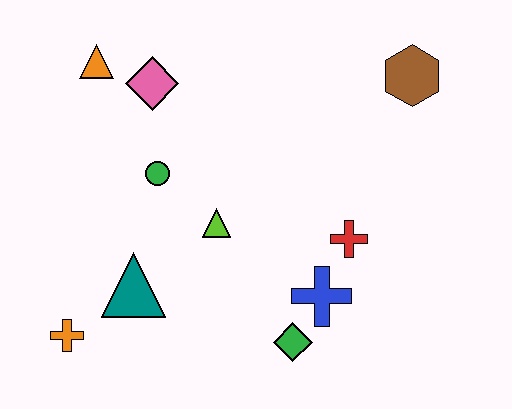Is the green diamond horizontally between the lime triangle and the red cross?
Yes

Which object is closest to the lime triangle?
The green circle is closest to the lime triangle.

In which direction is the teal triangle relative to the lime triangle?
The teal triangle is to the left of the lime triangle.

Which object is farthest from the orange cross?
The brown hexagon is farthest from the orange cross.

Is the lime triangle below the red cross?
No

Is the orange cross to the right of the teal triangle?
No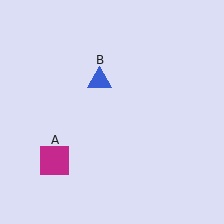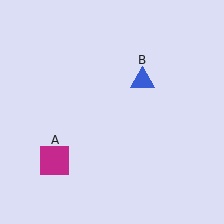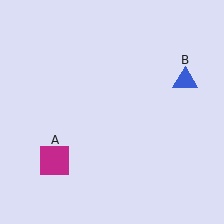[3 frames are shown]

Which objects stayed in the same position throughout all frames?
Magenta square (object A) remained stationary.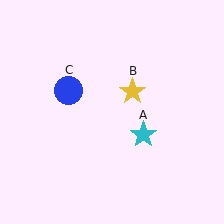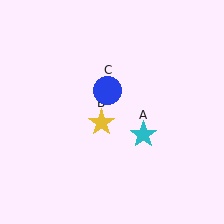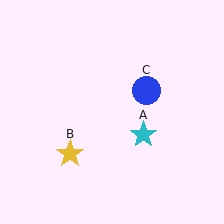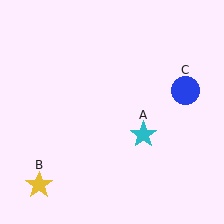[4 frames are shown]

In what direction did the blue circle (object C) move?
The blue circle (object C) moved right.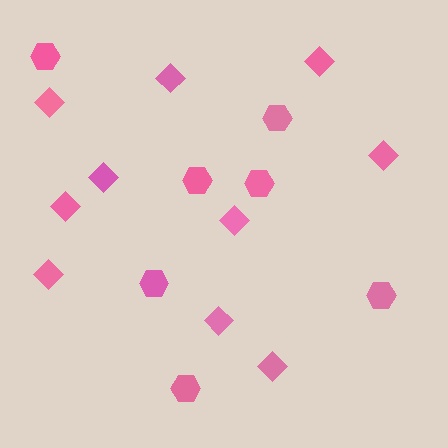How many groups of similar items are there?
There are 2 groups: one group of diamonds (10) and one group of hexagons (7).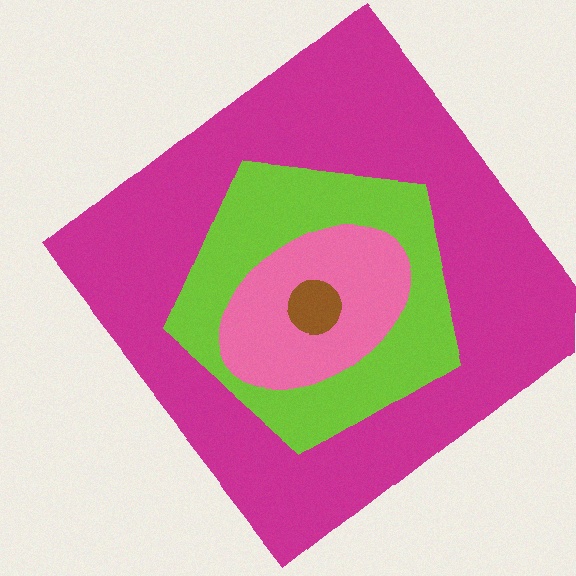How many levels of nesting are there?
4.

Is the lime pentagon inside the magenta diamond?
Yes.